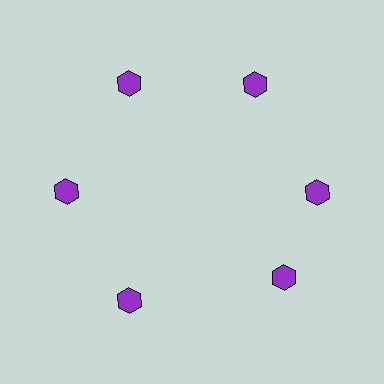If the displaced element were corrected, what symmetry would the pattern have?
It would have 6-fold rotational symmetry — the pattern would map onto itself every 60 degrees.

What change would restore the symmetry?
The symmetry would be restored by rotating it back into even spacing with its neighbors so that all 6 hexagons sit at equal angles and equal distance from the center.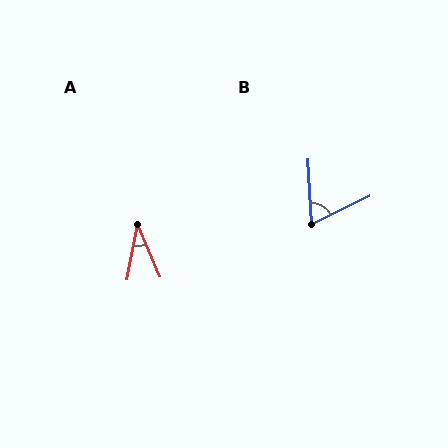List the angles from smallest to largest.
A (34°), B (67°).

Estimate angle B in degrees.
Approximately 67 degrees.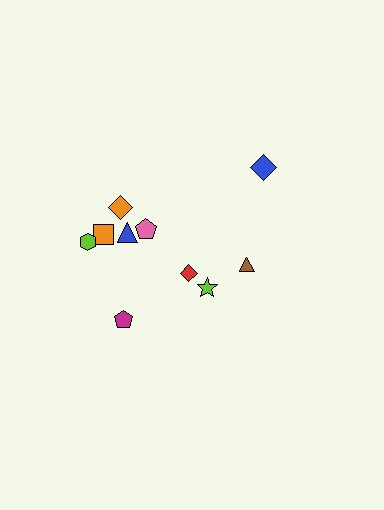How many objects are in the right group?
There are 4 objects.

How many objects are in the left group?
There are 6 objects.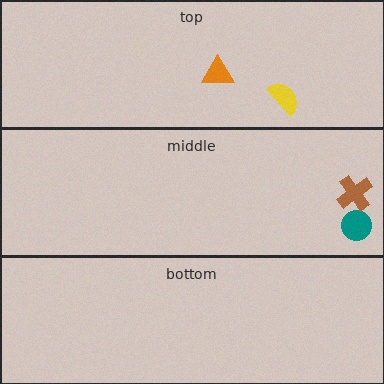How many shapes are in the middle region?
2.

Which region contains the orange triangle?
The top region.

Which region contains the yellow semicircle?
The top region.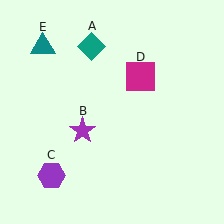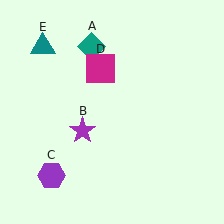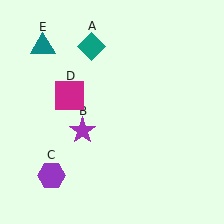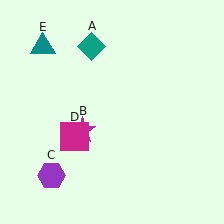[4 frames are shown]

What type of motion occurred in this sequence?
The magenta square (object D) rotated counterclockwise around the center of the scene.